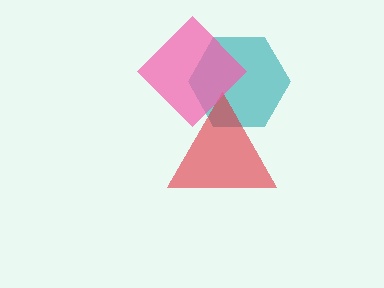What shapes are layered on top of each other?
The layered shapes are: a teal hexagon, a red triangle, a pink diamond.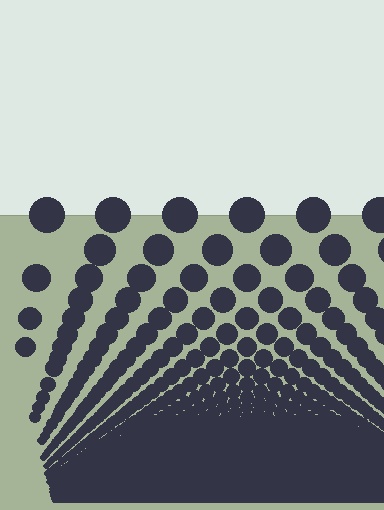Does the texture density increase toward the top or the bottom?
Density increases toward the bottom.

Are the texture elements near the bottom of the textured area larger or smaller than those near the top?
Smaller. The gradient is inverted — elements near the bottom are smaller and denser.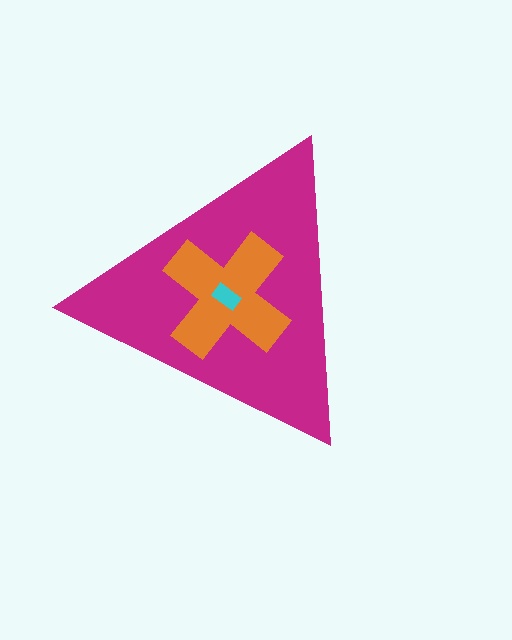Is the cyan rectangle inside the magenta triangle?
Yes.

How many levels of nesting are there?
3.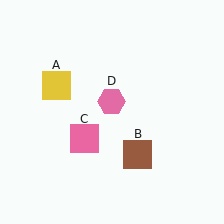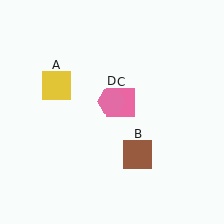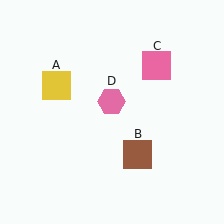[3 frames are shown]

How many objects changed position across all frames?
1 object changed position: pink square (object C).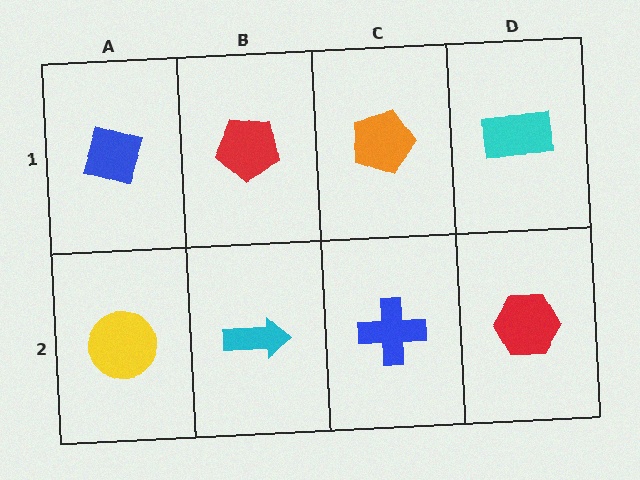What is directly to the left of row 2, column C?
A cyan arrow.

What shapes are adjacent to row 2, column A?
A blue diamond (row 1, column A), a cyan arrow (row 2, column B).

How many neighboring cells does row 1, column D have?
2.